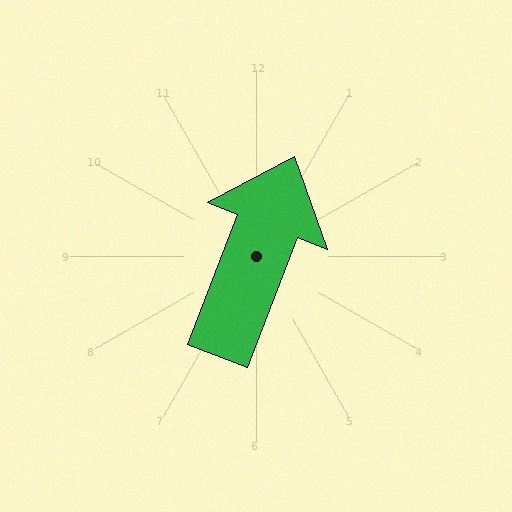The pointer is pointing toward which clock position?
Roughly 1 o'clock.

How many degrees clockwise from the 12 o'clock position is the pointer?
Approximately 21 degrees.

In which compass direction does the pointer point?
North.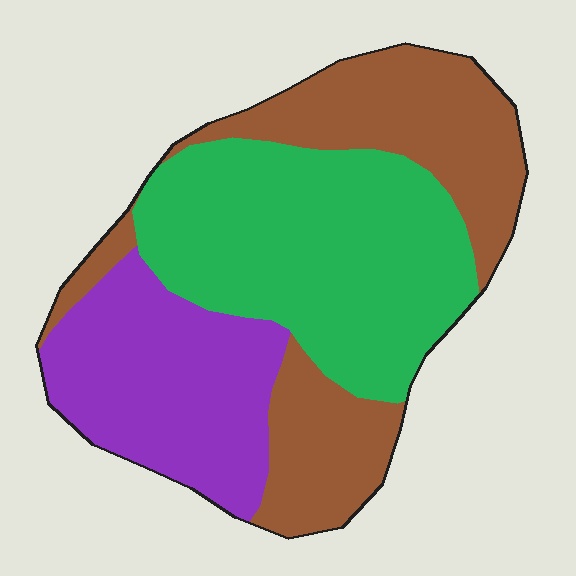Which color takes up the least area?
Purple, at roughly 25%.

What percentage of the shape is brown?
Brown takes up about one third (1/3) of the shape.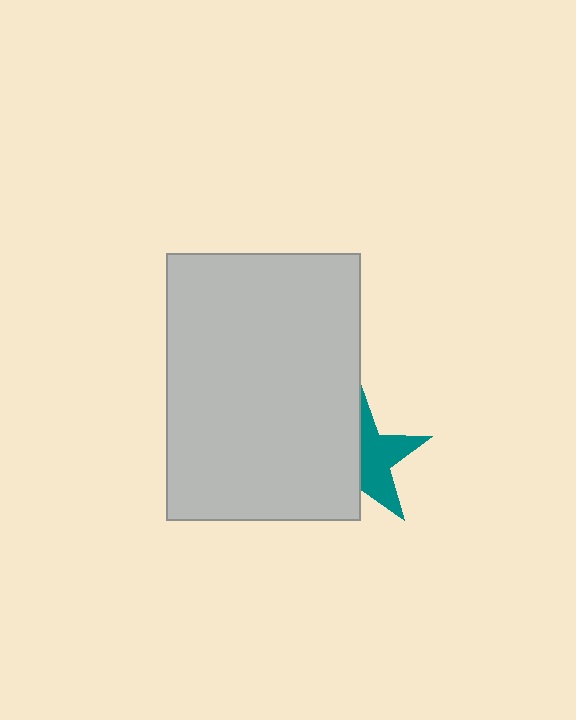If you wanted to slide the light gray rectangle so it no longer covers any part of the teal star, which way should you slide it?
Slide it left — that is the most direct way to separate the two shapes.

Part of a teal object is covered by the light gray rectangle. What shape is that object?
It is a star.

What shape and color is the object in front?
The object in front is a light gray rectangle.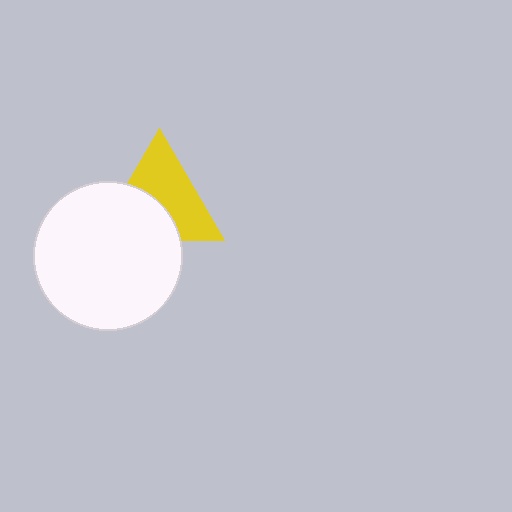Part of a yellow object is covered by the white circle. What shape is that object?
It is a triangle.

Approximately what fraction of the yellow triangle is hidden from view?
Roughly 42% of the yellow triangle is hidden behind the white circle.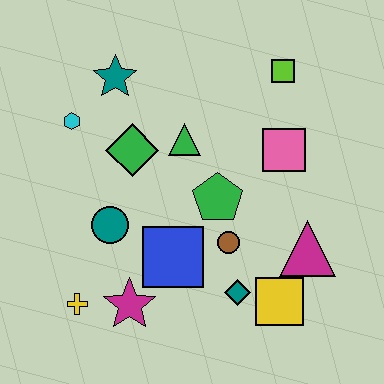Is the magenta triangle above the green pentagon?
No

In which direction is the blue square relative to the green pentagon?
The blue square is below the green pentagon.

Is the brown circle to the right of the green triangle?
Yes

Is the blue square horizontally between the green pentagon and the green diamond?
Yes